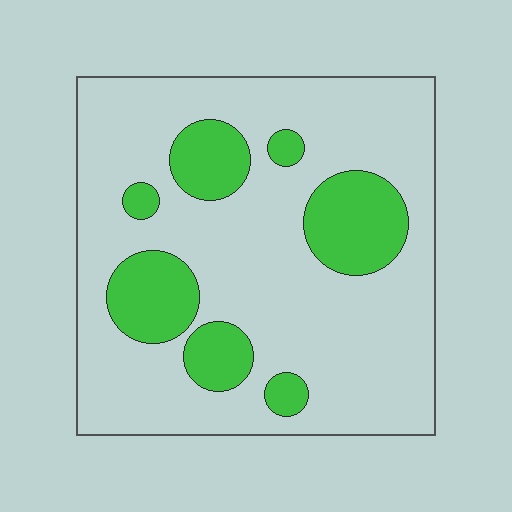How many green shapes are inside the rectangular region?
7.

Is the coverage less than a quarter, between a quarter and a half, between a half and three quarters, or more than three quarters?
Less than a quarter.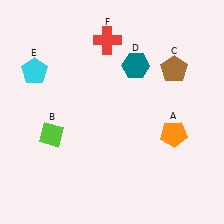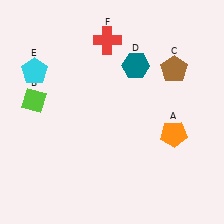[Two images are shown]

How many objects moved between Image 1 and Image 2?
1 object moved between the two images.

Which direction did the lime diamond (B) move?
The lime diamond (B) moved up.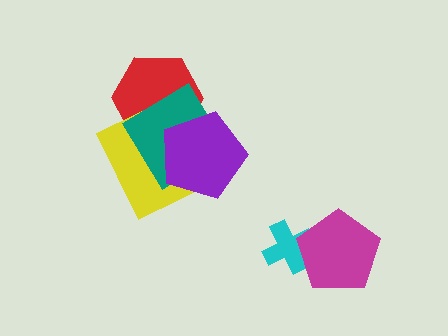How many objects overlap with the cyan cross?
1 object overlaps with the cyan cross.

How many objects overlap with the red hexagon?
3 objects overlap with the red hexagon.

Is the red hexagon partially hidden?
Yes, it is partially covered by another shape.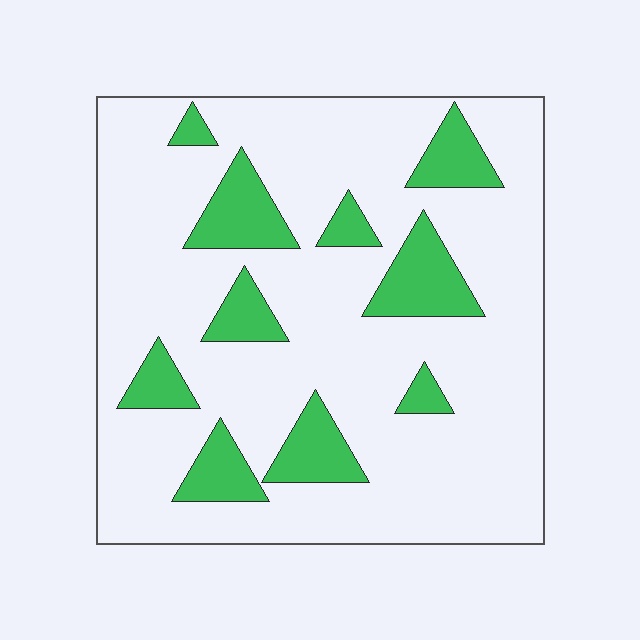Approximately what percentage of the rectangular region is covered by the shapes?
Approximately 20%.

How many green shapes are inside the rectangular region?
10.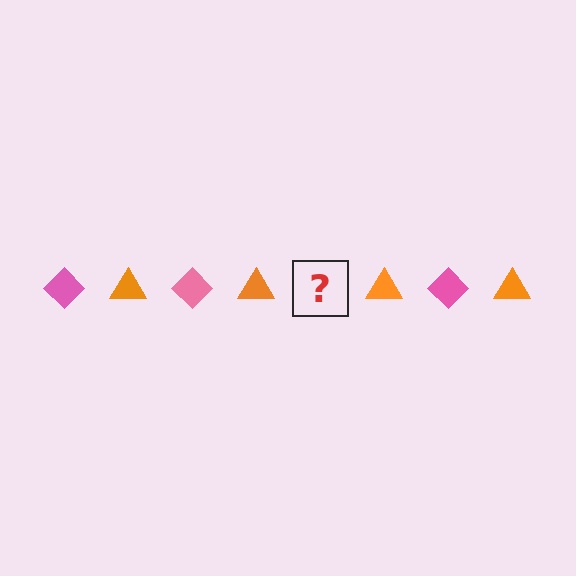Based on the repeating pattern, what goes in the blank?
The blank should be a pink diamond.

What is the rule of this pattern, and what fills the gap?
The rule is that the pattern alternates between pink diamond and orange triangle. The gap should be filled with a pink diamond.